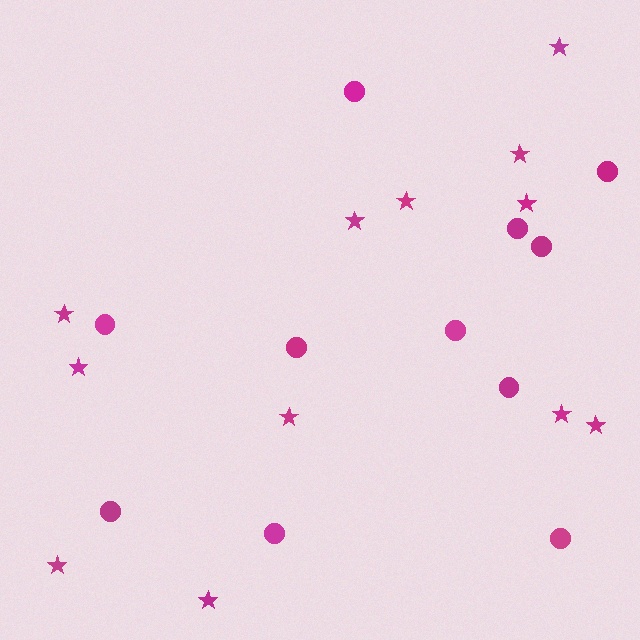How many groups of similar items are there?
There are 2 groups: one group of stars (12) and one group of circles (11).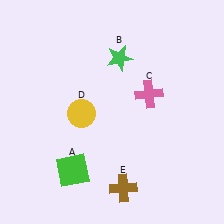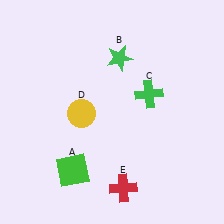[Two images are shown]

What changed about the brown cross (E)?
In Image 1, E is brown. In Image 2, it changed to red.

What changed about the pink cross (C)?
In Image 1, C is pink. In Image 2, it changed to green.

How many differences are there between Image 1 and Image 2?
There are 2 differences between the two images.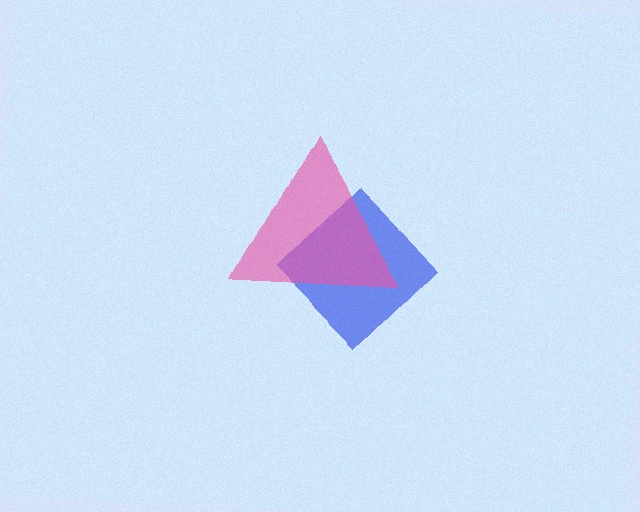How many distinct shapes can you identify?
There are 2 distinct shapes: a blue diamond, a pink triangle.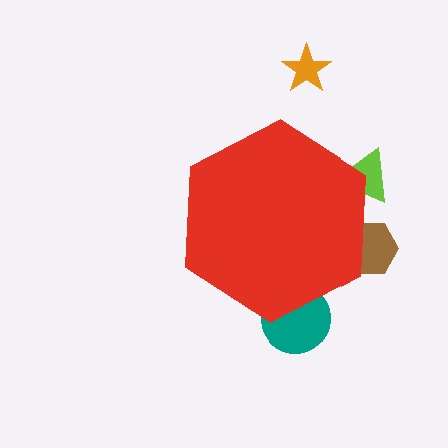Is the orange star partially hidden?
No, the orange star is fully visible.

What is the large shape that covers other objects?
A red hexagon.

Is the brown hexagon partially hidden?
Yes, the brown hexagon is partially hidden behind the red hexagon.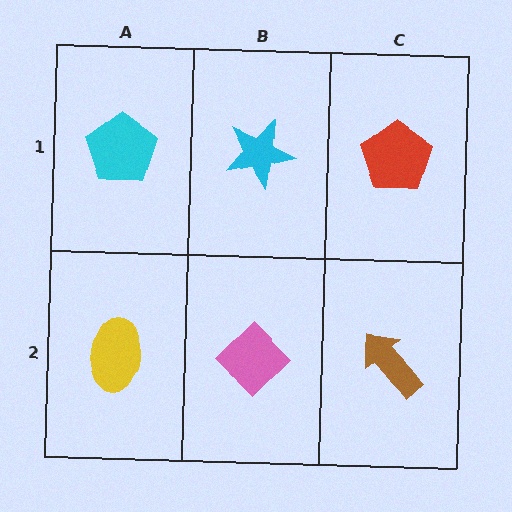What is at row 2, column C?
A brown arrow.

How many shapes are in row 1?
3 shapes.